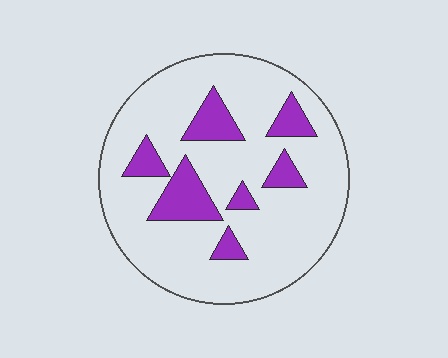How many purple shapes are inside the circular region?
7.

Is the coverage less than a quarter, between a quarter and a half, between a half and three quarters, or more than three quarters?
Less than a quarter.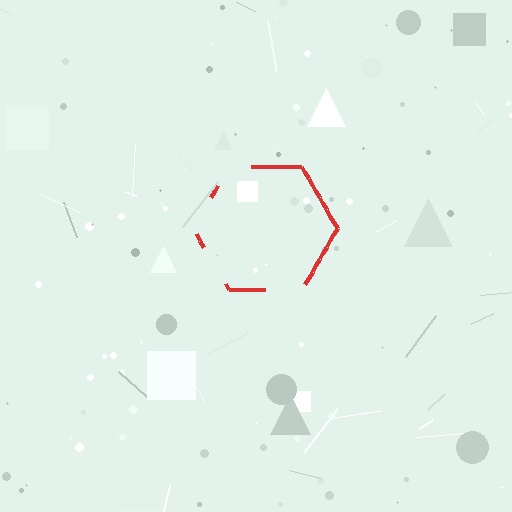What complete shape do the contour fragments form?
The contour fragments form a hexagon.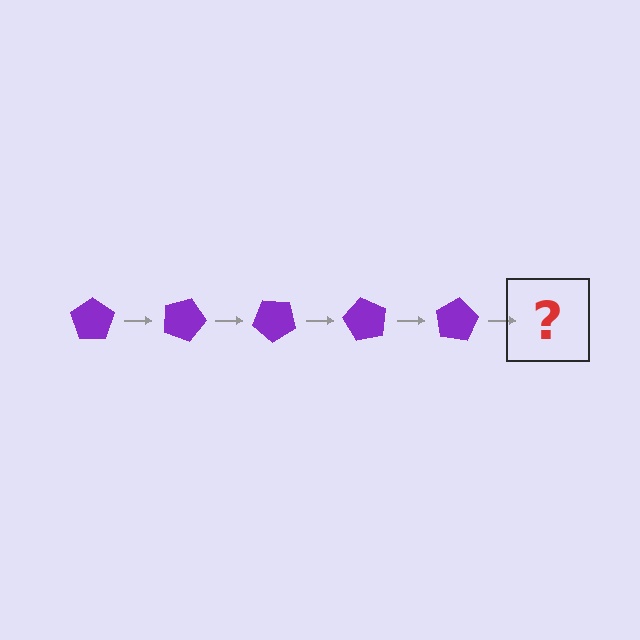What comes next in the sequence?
The next element should be a purple pentagon rotated 100 degrees.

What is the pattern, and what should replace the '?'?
The pattern is that the pentagon rotates 20 degrees each step. The '?' should be a purple pentagon rotated 100 degrees.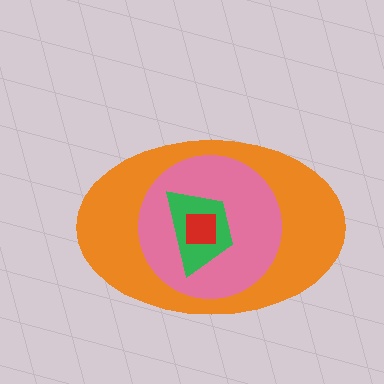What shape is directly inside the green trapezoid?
The red square.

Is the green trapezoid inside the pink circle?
Yes.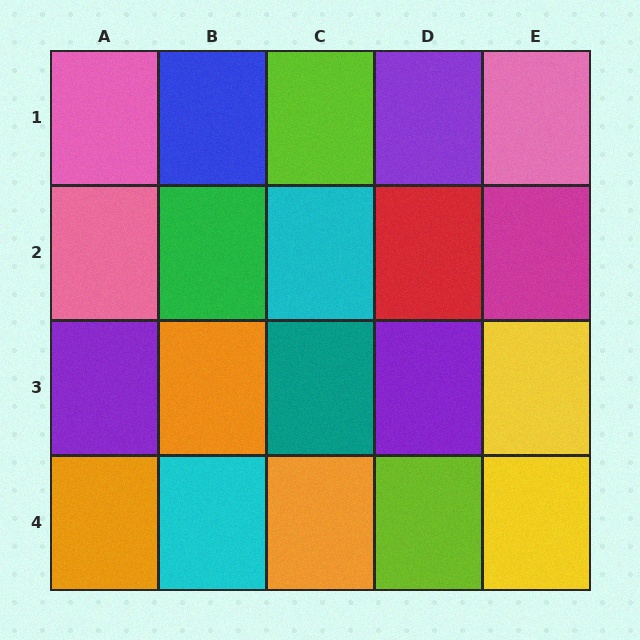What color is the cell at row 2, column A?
Pink.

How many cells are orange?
3 cells are orange.